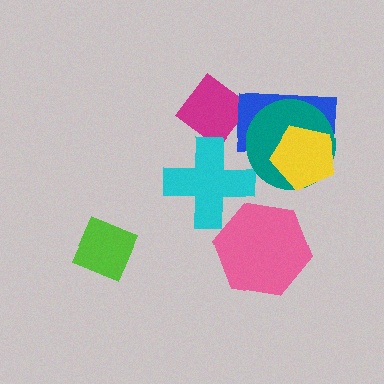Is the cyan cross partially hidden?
Yes, it is partially covered by another shape.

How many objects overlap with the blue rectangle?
2 objects overlap with the blue rectangle.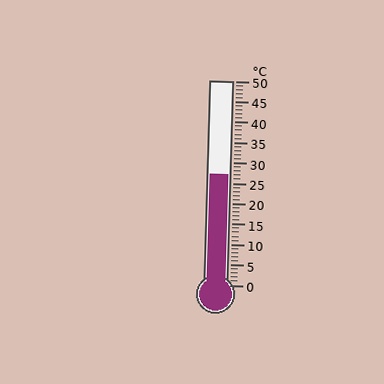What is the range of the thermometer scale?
The thermometer scale ranges from 0°C to 50°C.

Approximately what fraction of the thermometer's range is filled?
The thermometer is filled to approximately 55% of its range.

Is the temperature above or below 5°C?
The temperature is above 5°C.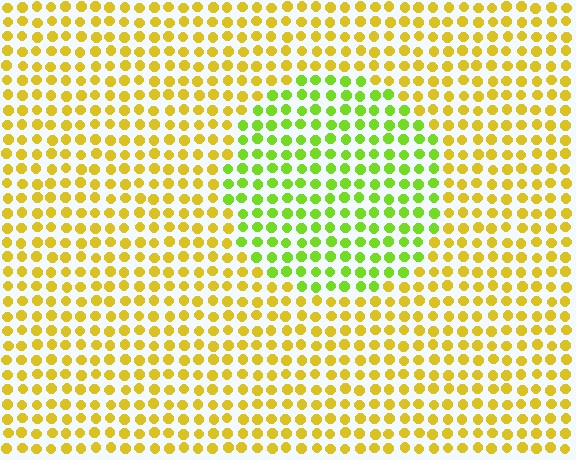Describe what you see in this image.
The image is filled with small yellow elements in a uniform arrangement. A circle-shaped region is visible where the elements are tinted to a slightly different hue, forming a subtle color boundary.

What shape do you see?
I see a circle.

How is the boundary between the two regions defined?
The boundary is defined purely by a slight shift in hue (about 42 degrees). Spacing, size, and orientation are identical on both sides.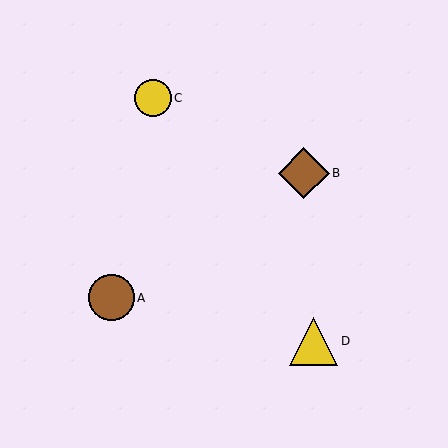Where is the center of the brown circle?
The center of the brown circle is at (112, 298).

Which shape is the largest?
The brown diamond (labeled B) is the largest.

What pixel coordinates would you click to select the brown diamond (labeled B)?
Click at (304, 173) to select the brown diamond B.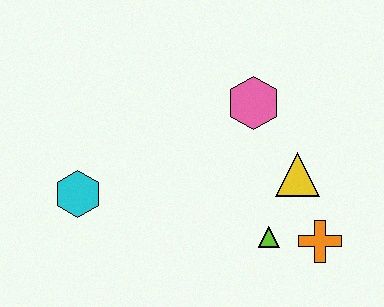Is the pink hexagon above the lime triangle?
Yes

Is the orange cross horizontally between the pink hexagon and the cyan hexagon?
No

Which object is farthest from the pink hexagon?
The cyan hexagon is farthest from the pink hexagon.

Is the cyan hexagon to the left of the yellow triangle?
Yes